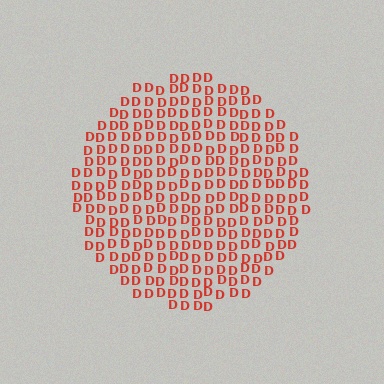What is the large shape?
The large shape is a circle.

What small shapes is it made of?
It is made of small letter D's.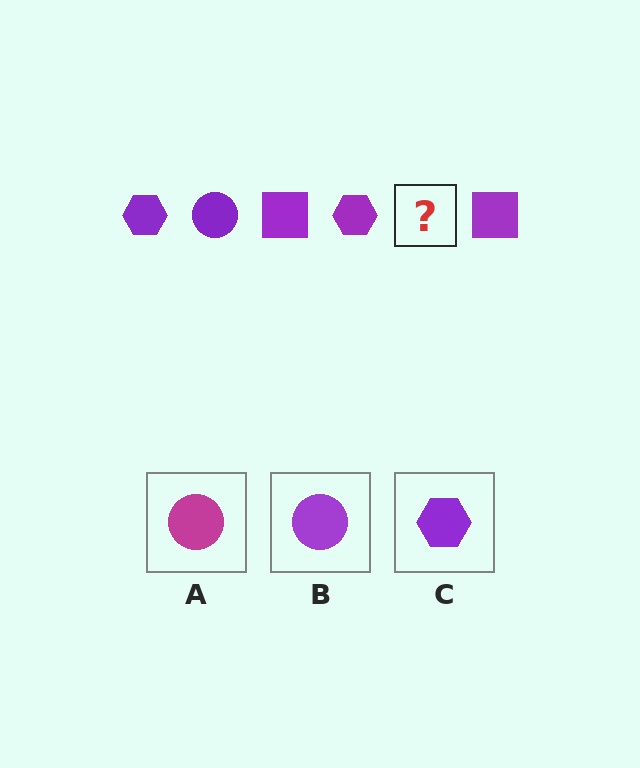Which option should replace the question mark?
Option B.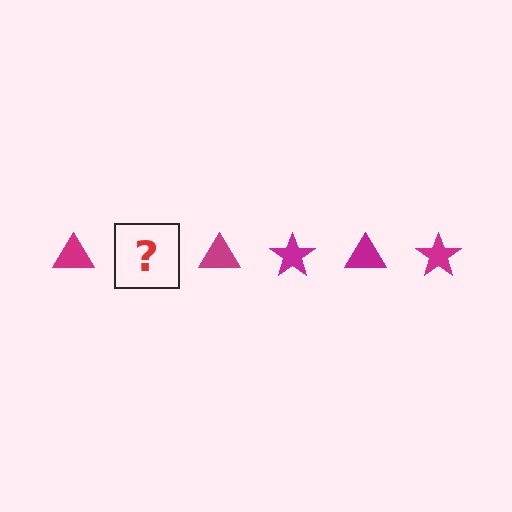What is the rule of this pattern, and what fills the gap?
The rule is that the pattern cycles through triangle, star shapes in magenta. The gap should be filled with a magenta star.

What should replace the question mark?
The question mark should be replaced with a magenta star.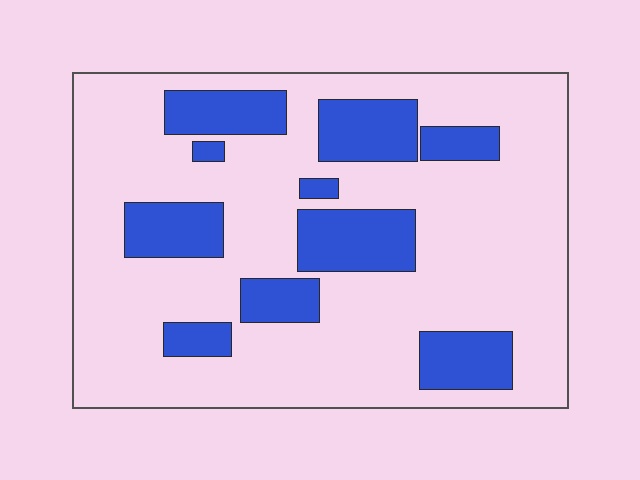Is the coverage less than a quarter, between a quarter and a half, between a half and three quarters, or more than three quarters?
Less than a quarter.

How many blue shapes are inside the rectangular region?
10.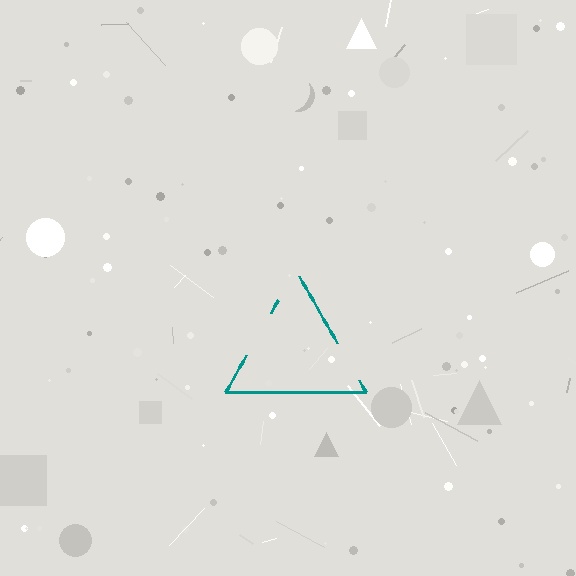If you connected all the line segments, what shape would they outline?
They would outline a triangle.